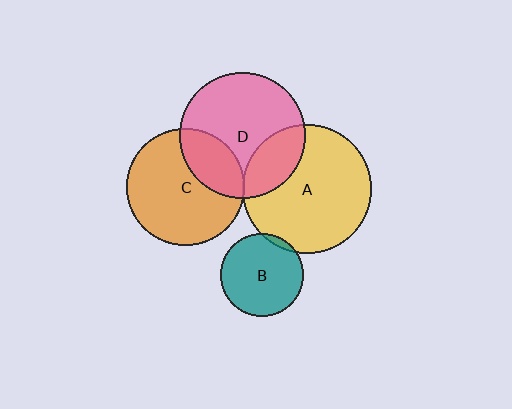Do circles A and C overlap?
Yes.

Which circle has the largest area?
Circle A (yellow).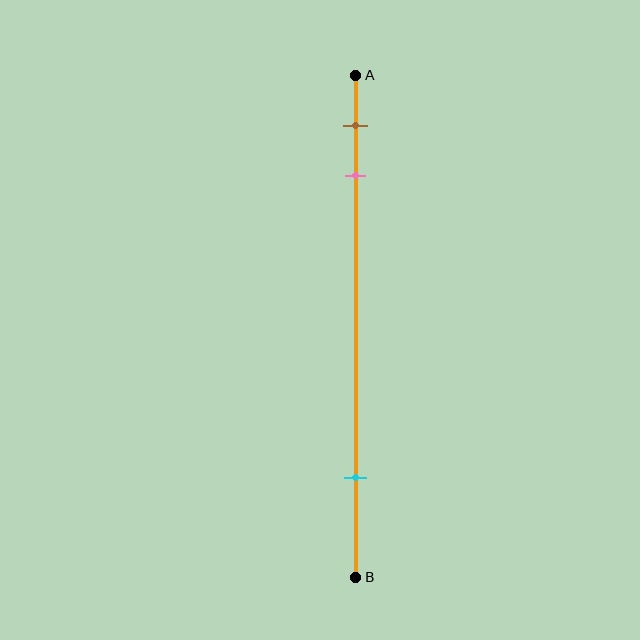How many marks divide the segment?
There are 3 marks dividing the segment.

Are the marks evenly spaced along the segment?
No, the marks are not evenly spaced.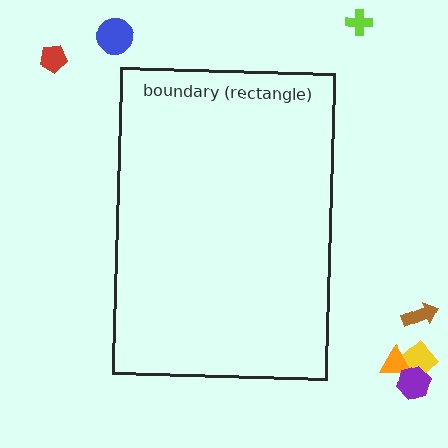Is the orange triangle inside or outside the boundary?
Outside.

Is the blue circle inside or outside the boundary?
Outside.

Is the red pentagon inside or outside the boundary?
Outside.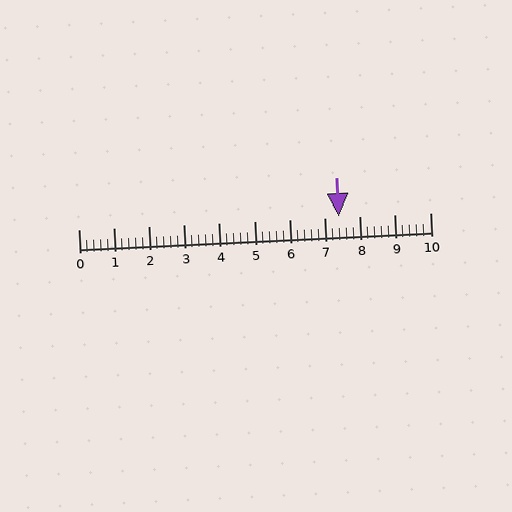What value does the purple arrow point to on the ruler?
The purple arrow points to approximately 7.4.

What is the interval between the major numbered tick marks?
The major tick marks are spaced 1 units apart.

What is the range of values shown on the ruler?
The ruler shows values from 0 to 10.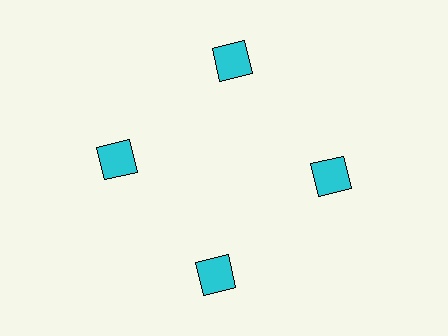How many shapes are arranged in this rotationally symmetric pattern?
There are 4 shapes, arranged in 4 groups of 1.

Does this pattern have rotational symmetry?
Yes, this pattern has 4-fold rotational symmetry. It looks the same after rotating 90 degrees around the center.